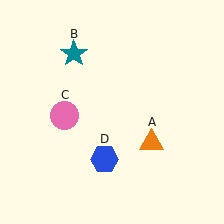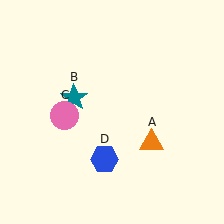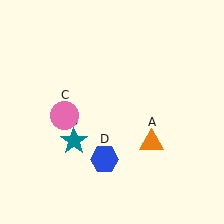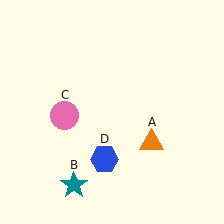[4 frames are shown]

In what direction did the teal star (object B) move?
The teal star (object B) moved down.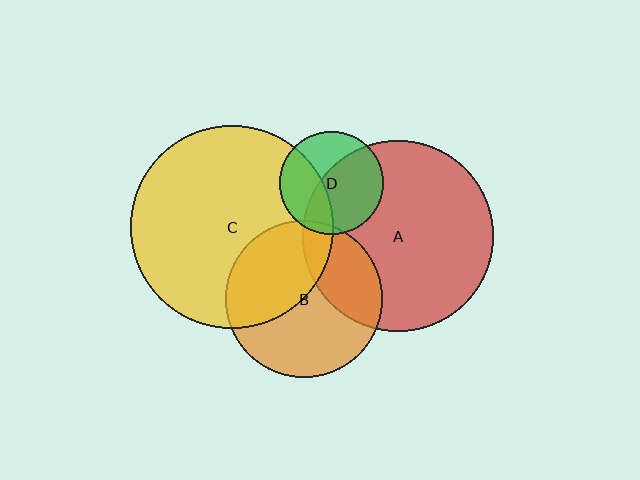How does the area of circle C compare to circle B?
Approximately 1.7 times.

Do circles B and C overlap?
Yes.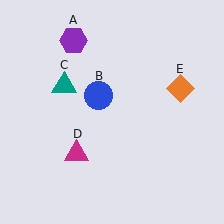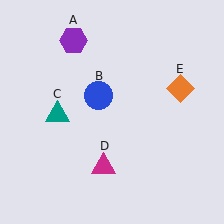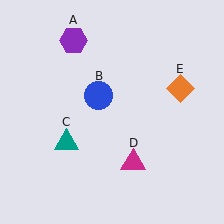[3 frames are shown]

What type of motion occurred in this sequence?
The teal triangle (object C), magenta triangle (object D) rotated counterclockwise around the center of the scene.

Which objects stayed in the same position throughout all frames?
Purple hexagon (object A) and blue circle (object B) and orange diamond (object E) remained stationary.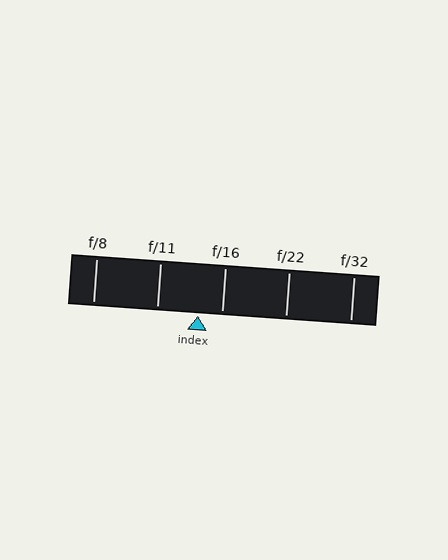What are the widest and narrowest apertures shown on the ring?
The widest aperture shown is f/8 and the narrowest is f/32.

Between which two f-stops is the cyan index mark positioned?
The index mark is between f/11 and f/16.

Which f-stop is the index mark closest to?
The index mark is closest to f/16.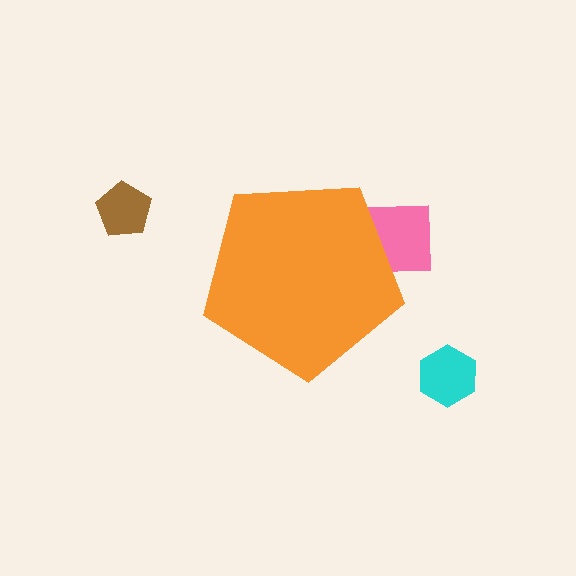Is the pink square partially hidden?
Yes, the pink square is partially hidden behind the orange pentagon.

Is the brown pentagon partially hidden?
No, the brown pentagon is fully visible.